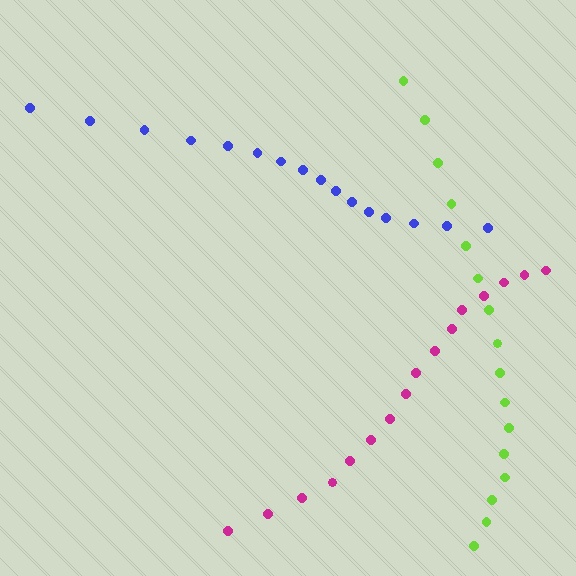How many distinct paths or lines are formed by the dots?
There are 3 distinct paths.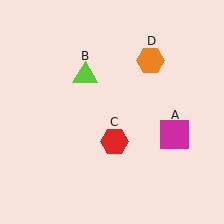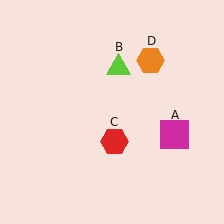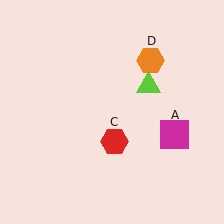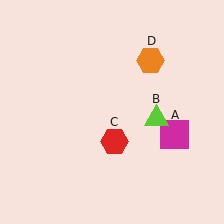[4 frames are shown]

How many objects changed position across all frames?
1 object changed position: lime triangle (object B).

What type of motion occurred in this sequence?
The lime triangle (object B) rotated clockwise around the center of the scene.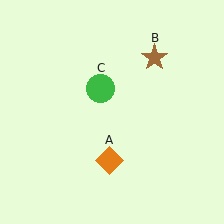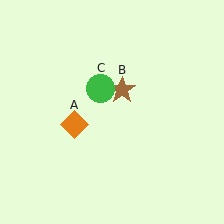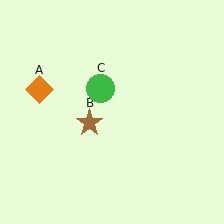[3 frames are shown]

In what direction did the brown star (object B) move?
The brown star (object B) moved down and to the left.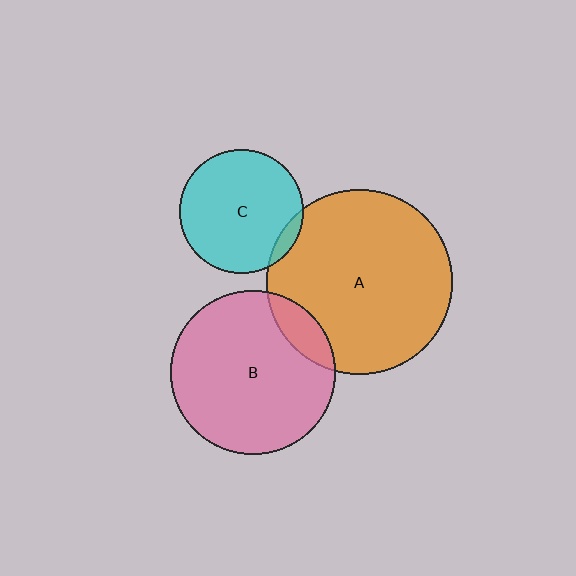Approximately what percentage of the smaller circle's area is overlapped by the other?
Approximately 5%.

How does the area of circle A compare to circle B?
Approximately 1.3 times.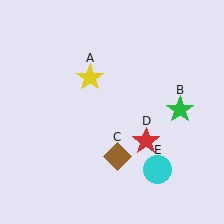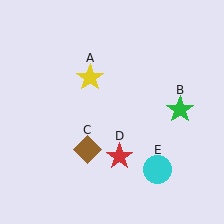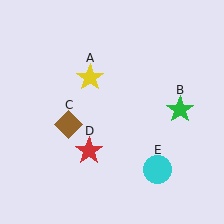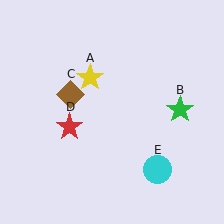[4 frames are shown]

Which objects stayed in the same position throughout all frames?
Yellow star (object A) and green star (object B) and cyan circle (object E) remained stationary.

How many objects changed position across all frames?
2 objects changed position: brown diamond (object C), red star (object D).